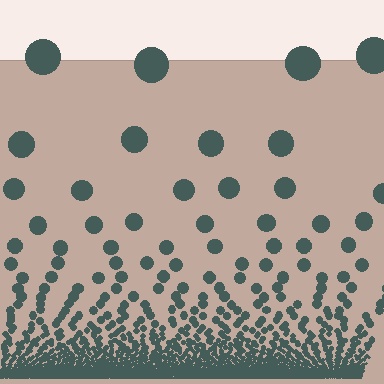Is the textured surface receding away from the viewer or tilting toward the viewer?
The surface appears to tilt toward the viewer. Texture elements get larger and sparser toward the top.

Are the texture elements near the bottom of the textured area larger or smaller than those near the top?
Smaller. The gradient is inverted — elements near the bottom are smaller and denser.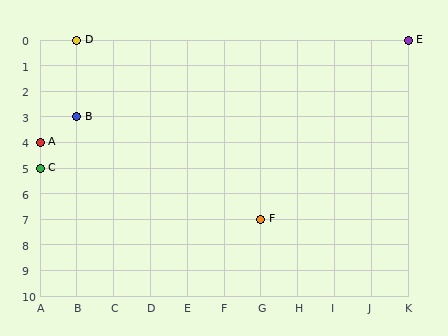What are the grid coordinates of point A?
Point A is at grid coordinates (A, 4).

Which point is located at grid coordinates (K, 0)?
Point E is at (K, 0).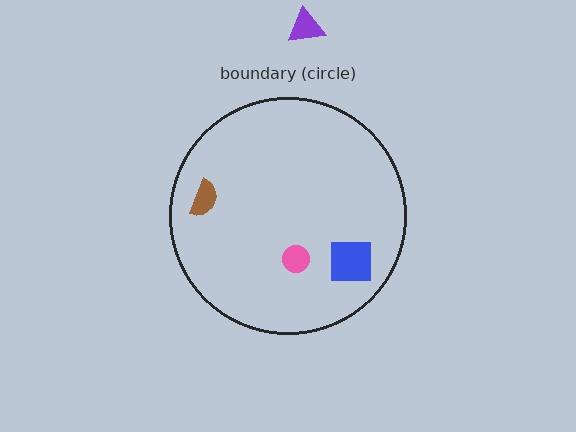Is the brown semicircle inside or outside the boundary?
Inside.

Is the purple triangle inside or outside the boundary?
Outside.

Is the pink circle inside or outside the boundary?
Inside.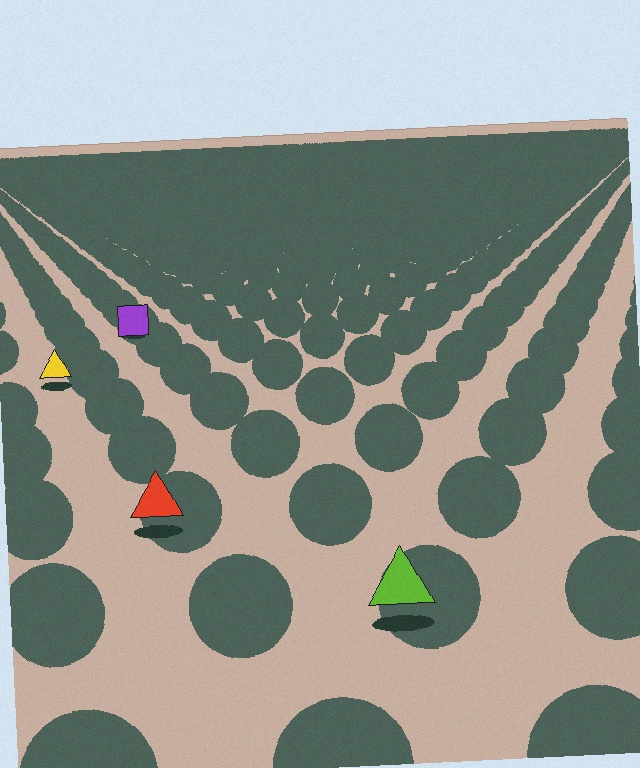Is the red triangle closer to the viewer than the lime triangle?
No. The lime triangle is closer — you can tell from the texture gradient: the ground texture is coarser near it.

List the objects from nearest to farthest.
From nearest to farthest: the lime triangle, the red triangle, the yellow triangle, the purple square.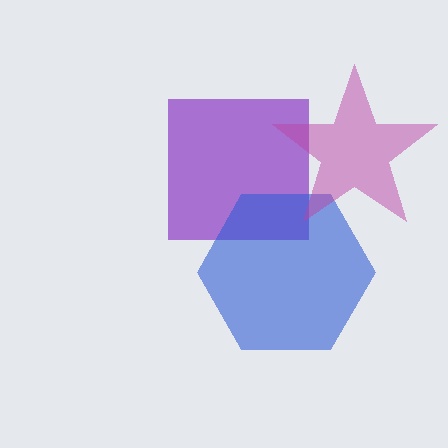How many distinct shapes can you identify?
There are 3 distinct shapes: a purple square, a blue hexagon, a magenta star.